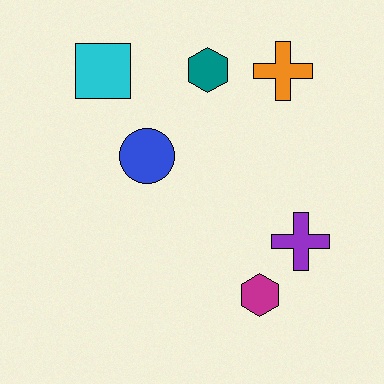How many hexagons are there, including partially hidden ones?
There are 2 hexagons.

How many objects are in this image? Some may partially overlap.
There are 6 objects.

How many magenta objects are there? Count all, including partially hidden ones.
There is 1 magenta object.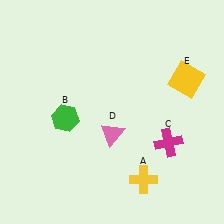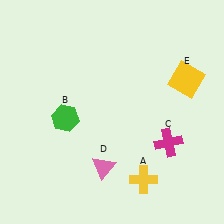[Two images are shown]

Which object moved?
The pink triangle (D) moved down.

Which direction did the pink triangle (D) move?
The pink triangle (D) moved down.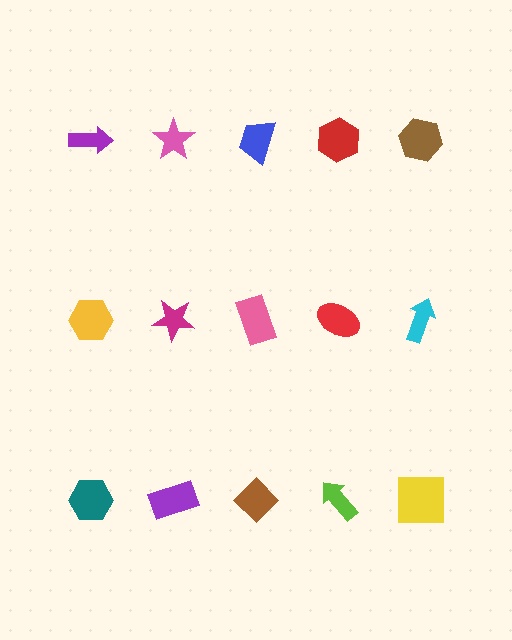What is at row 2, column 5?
A cyan arrow.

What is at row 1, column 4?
A red hexagon.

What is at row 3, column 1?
A teal hexagon.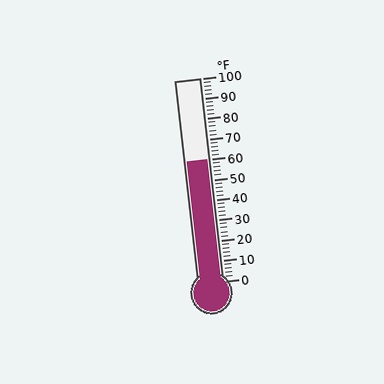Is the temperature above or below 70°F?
The temperature is below 70°F.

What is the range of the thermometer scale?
The thermometer scale ranges from 0°F to 100°F.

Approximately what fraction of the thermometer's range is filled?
The thermometer is filled to approximately 60% of its range.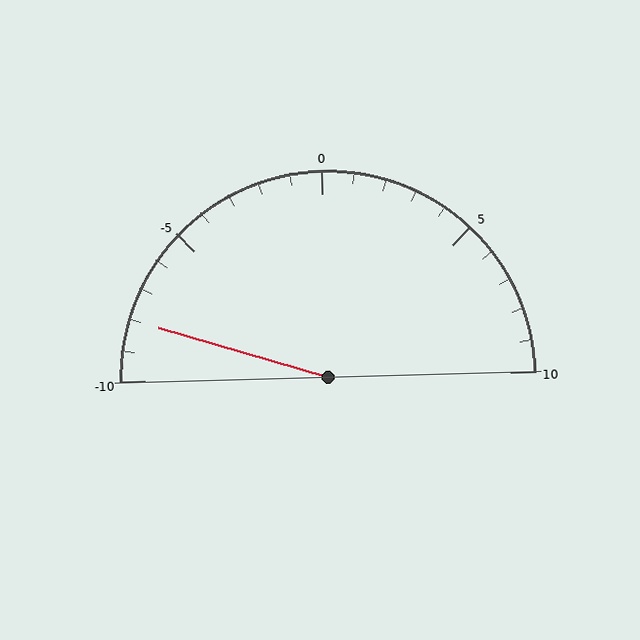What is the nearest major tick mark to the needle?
The nearest major tick mark is -10.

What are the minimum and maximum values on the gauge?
The gauge ranges from -10 to 10.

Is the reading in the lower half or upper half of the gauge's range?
The reading is in the lower half of the range (-10 to 10).